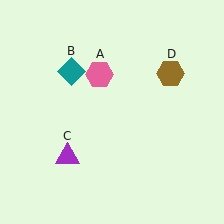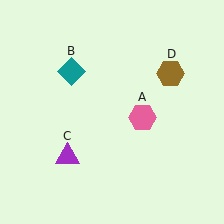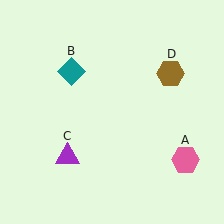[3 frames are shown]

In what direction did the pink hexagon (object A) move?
The pink hexagon (object A) moved down and to the right.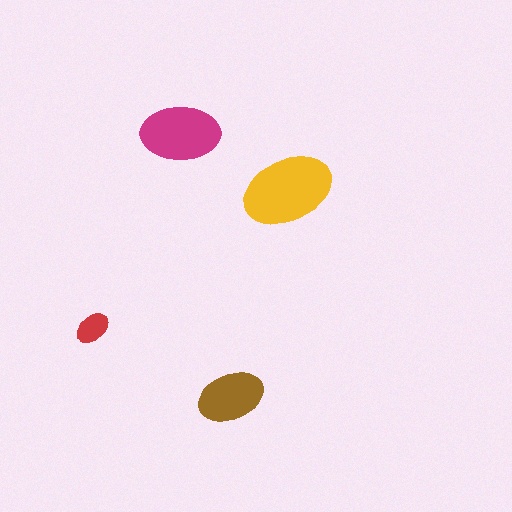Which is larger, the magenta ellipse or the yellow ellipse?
The yellow one.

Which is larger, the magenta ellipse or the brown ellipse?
The magenta one.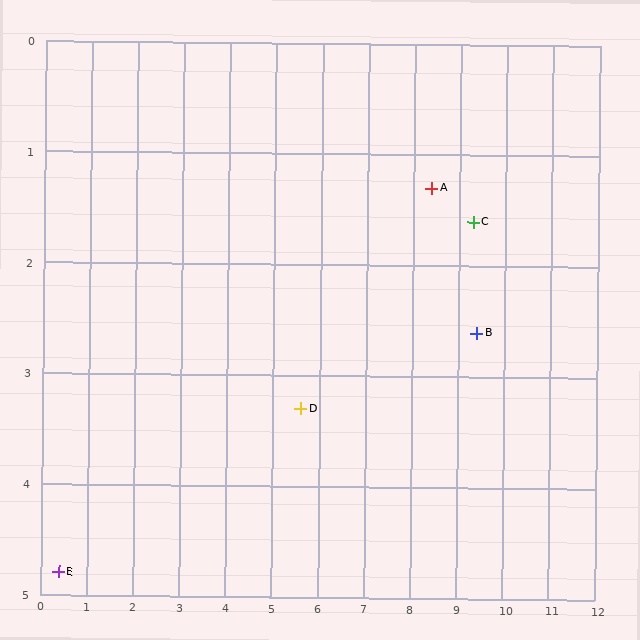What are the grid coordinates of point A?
Point A is at approximately (8.4, 1.3).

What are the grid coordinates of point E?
Point E is at approximately (0.4, 4.8).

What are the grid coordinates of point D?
Point D is at approximately (5.6, 3.3).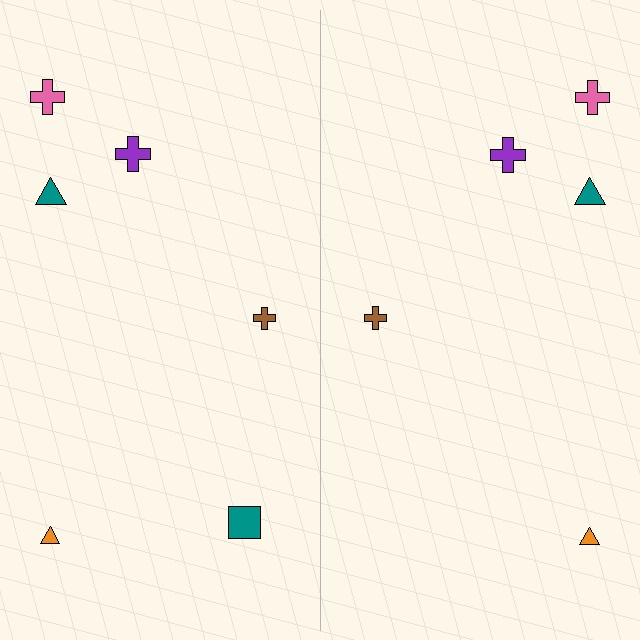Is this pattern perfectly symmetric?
No, the pattern is not perfectly symmetric. A teal square is missing from the right side.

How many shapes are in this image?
There are 11 shapes in this image.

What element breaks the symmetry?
A teal square is missing from the right side.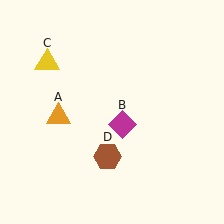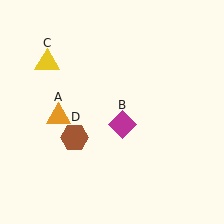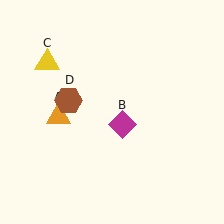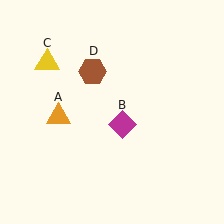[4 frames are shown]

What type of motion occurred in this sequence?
The brown hexagon (object D) rotated clockwise around the center of the scene.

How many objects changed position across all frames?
1 object changed position: brown hexagon (object D).